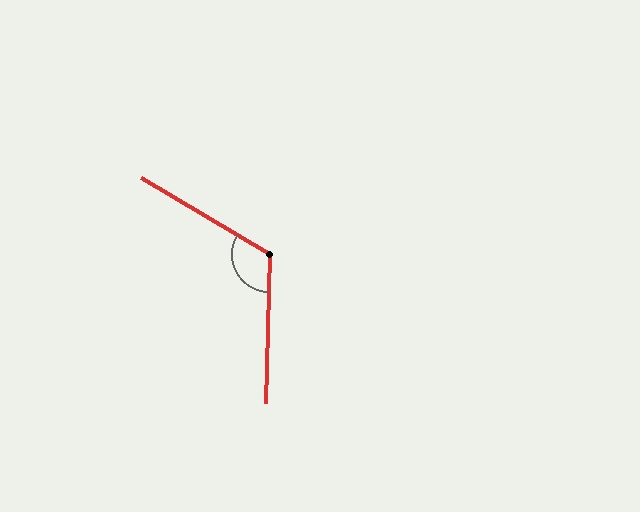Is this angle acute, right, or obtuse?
It is obtuse.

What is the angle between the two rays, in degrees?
Approximately 119 degrees.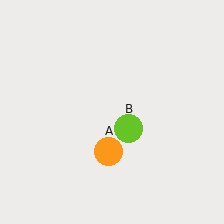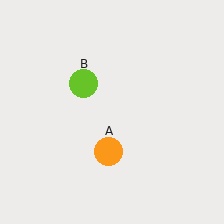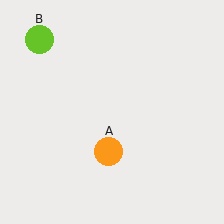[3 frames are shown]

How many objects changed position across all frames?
1 object changed position: lime circle (object B).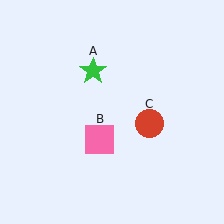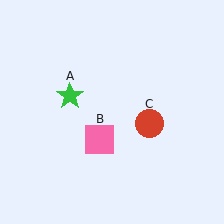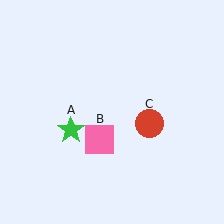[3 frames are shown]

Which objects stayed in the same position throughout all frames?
Pink square (object B) and red circle (object C) remained stationary.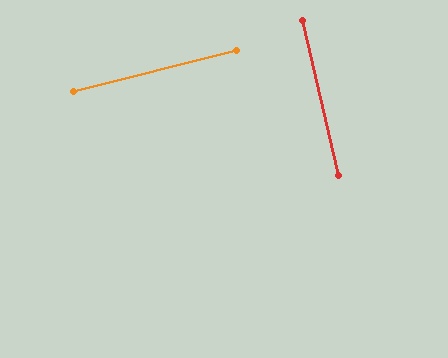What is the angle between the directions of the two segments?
Approximately 89 degrees.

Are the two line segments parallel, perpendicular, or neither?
Perpendicular — they meet at approximately 89°.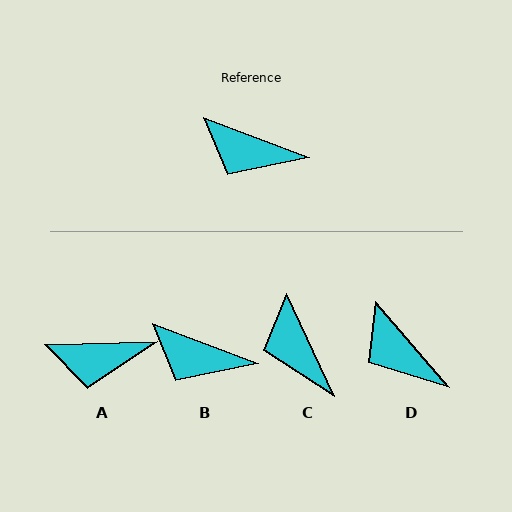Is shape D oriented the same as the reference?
No, it is off by about 28 degrees.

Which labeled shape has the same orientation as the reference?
B.